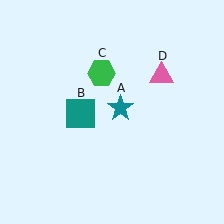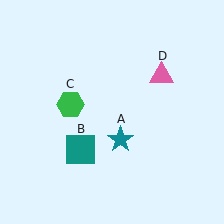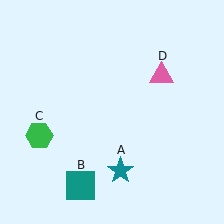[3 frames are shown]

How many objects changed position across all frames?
3 objects changed position: teal star (object A), teal square (object B), green hexagon (object C).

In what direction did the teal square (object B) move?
The teal square (object B) moved down.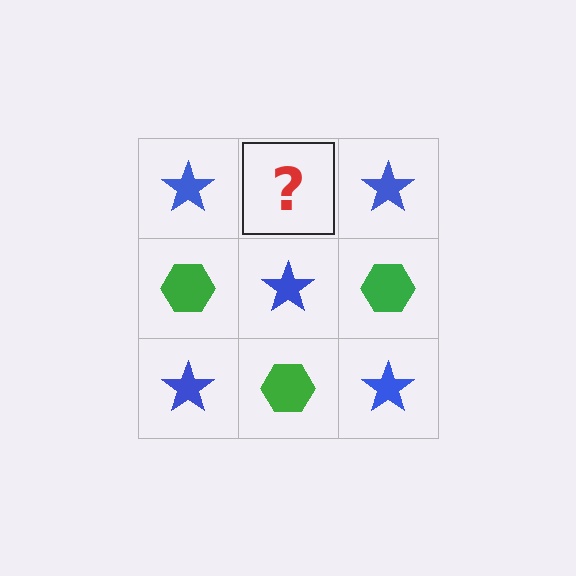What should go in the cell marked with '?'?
The missing cell should contain a green hexagon.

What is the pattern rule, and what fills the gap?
The rule is that it alternates blue star and green hexagon in a checkerboard pattern. The gap should be filled with a green hexagon.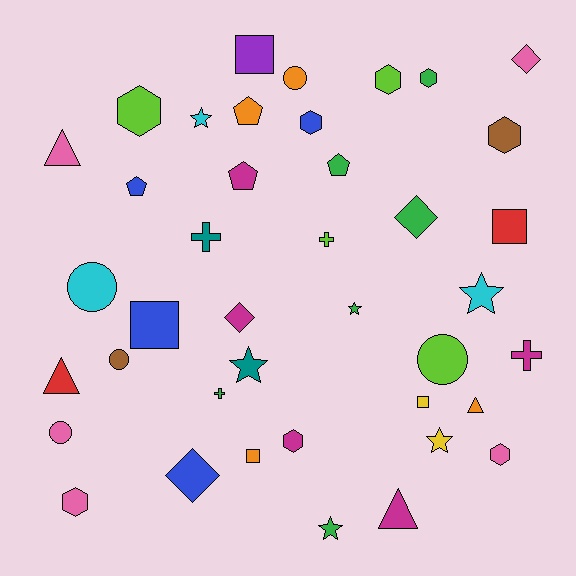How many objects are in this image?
There are 40 objects.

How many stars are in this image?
There are 6 stars.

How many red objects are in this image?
There are 2 red objects.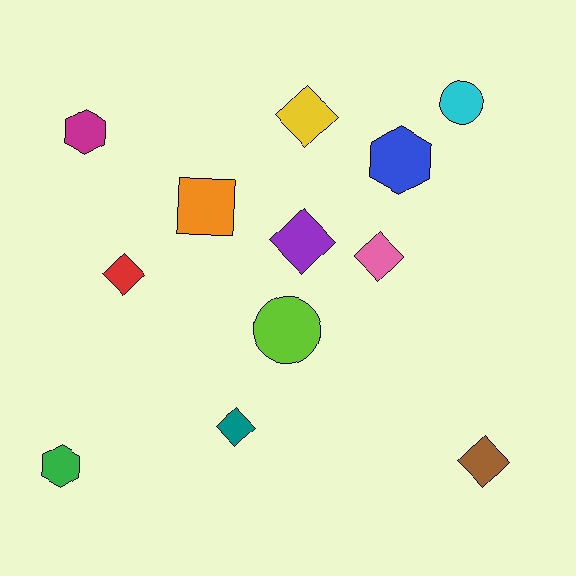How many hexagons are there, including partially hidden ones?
There are 3 hexagons.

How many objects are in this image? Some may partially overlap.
There are 12 objects.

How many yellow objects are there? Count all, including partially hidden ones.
There is 1 yellow object.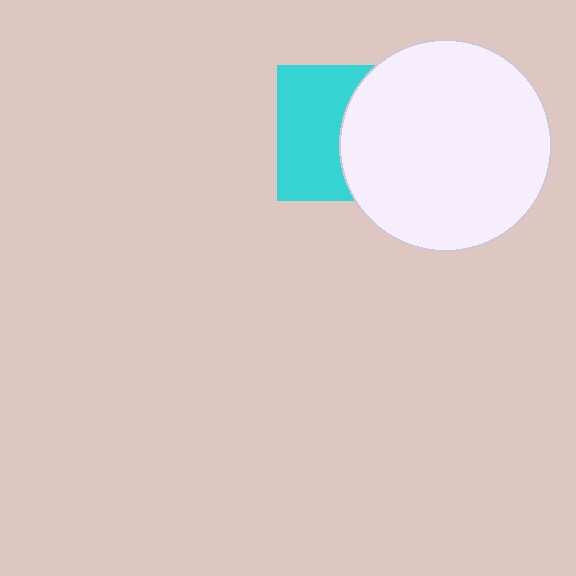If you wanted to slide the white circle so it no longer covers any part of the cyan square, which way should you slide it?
Slide it right — that is the most direct way to separate the two shapes.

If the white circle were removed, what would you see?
You would see the complete cyan square.